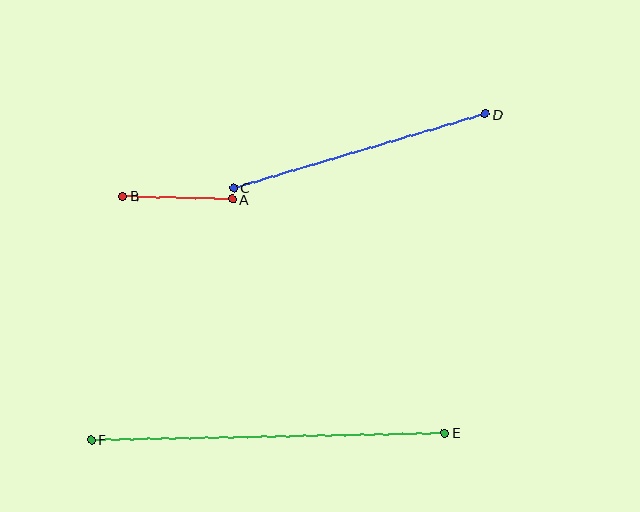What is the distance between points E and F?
The distance is approximately 353 pixels.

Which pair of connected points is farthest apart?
Points E and F are farthest apart.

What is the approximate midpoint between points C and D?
The midpoint is at approximately (359, 151) pixels.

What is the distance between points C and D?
The distance is approximately 262 pixels.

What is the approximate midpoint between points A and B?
The midpoint is at approximately (177, 198) pixels.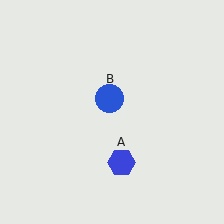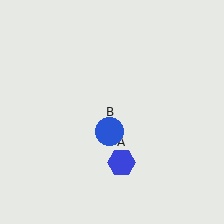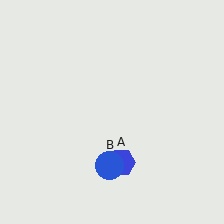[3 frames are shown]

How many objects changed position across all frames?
1 object changed position: blue circle (object B).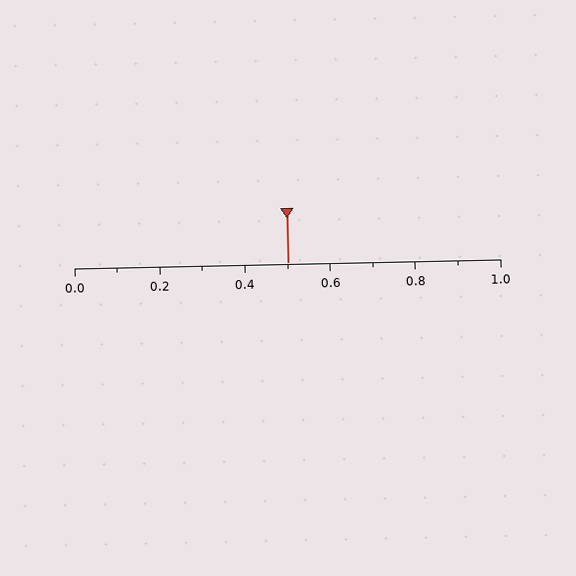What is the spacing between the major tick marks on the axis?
The major ticks are spaced 0.2 apart.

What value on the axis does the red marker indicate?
The marker indicates approximately 0.5.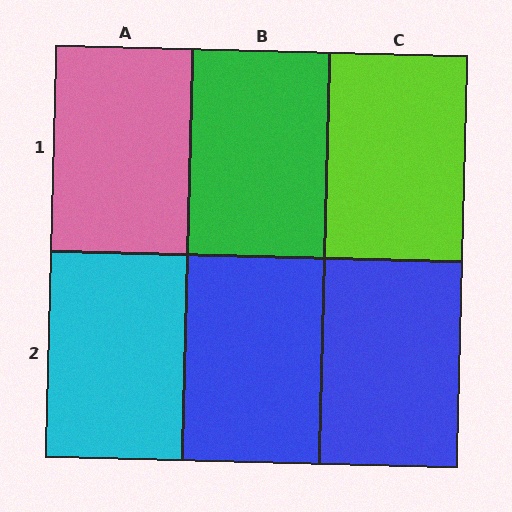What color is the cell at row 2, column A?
Cyan.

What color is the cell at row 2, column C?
Blue.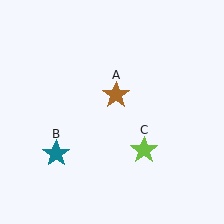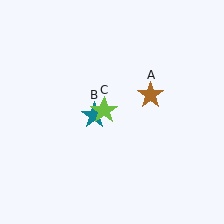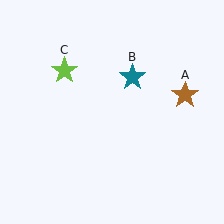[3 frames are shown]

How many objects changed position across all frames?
3 objects changed position: brown star (object A), teal star (object B), lime star (object C).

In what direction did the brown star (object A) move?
The brown star (object A) moved right.